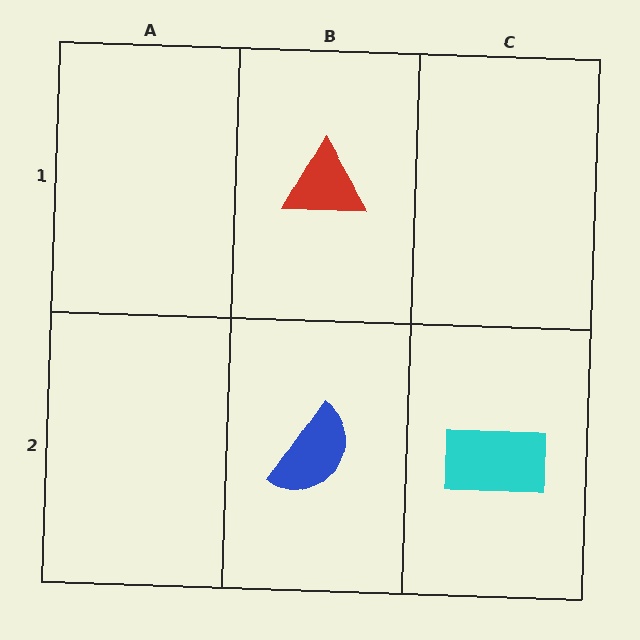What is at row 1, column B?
A red triangle.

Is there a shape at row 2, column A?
No, that cell is empty.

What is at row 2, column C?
A cyan rectangle.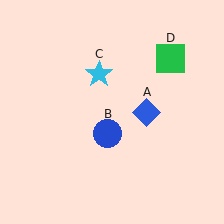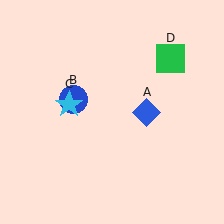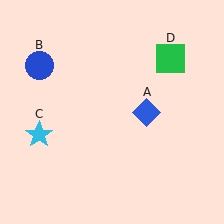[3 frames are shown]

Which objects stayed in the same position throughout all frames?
Blue diamond (object A) and green square (object D) remained stationary.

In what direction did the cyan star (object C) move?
The cyan star (object C) moved down and to the left.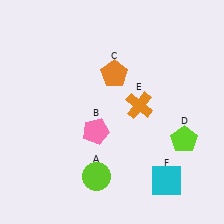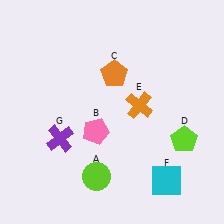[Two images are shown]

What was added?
A purple cross (G) was added in Image 2.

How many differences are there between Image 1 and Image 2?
There is 1 difference between the two images.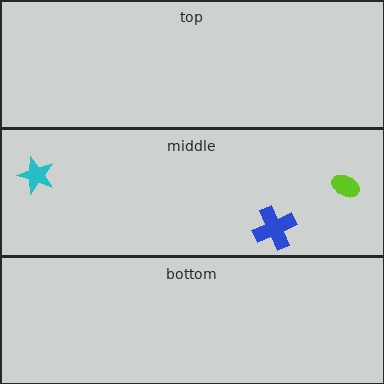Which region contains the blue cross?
The middle region.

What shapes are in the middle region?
The lime ellipse, the blue cross, the cyan star.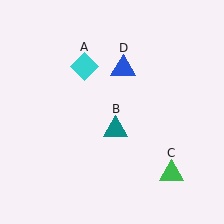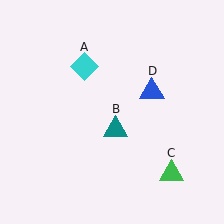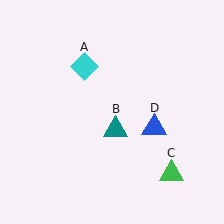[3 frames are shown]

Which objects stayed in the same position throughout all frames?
Cyan diamond (object A) and teal triangle (object B) and green triangle (object C) remained stationary.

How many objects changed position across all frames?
1 object changed position: blue triangle (object D).